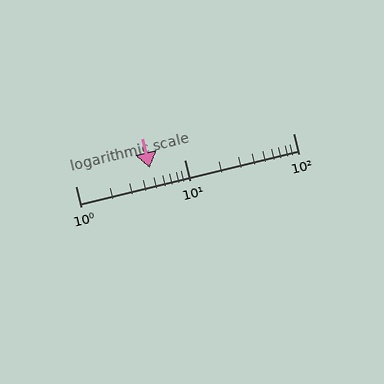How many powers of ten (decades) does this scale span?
The scale spans 2 decades, from 1 to 100.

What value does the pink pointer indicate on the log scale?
The pointer indicates approximately 4.8.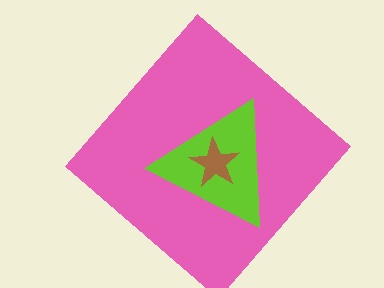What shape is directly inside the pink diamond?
The lime triangle.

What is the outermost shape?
The pink diamond.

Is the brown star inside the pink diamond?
Yes.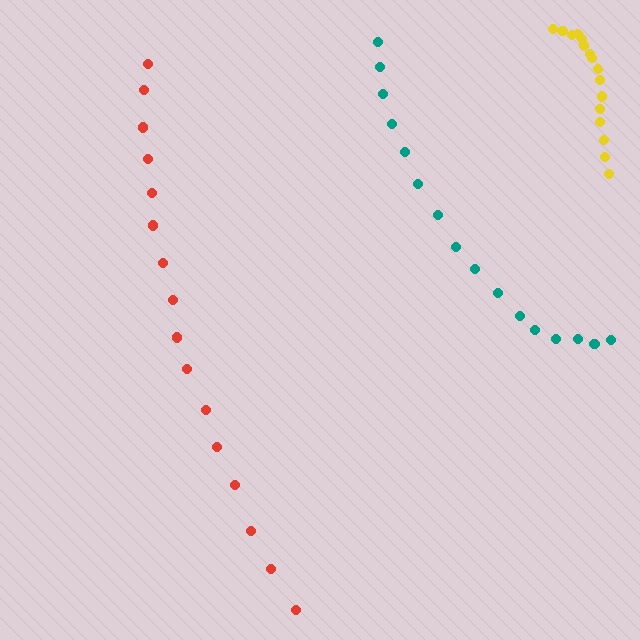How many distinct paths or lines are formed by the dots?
There are 3 distinct paths.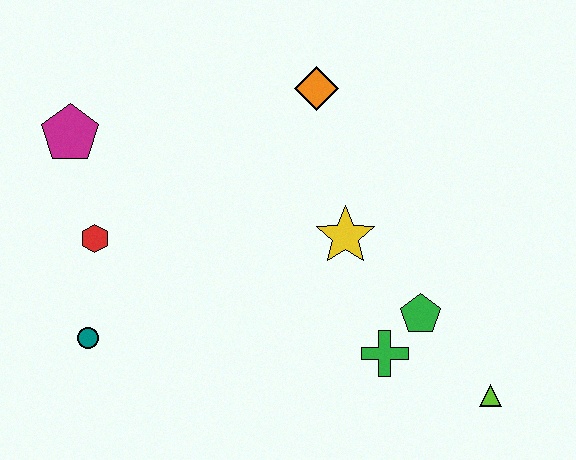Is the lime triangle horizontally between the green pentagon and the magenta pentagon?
No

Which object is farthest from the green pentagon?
The magenta pentagon is farthest from the green pentagon.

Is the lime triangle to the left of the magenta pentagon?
No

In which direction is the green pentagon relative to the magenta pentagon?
The green pentagon is to the right of the magenta pentagon.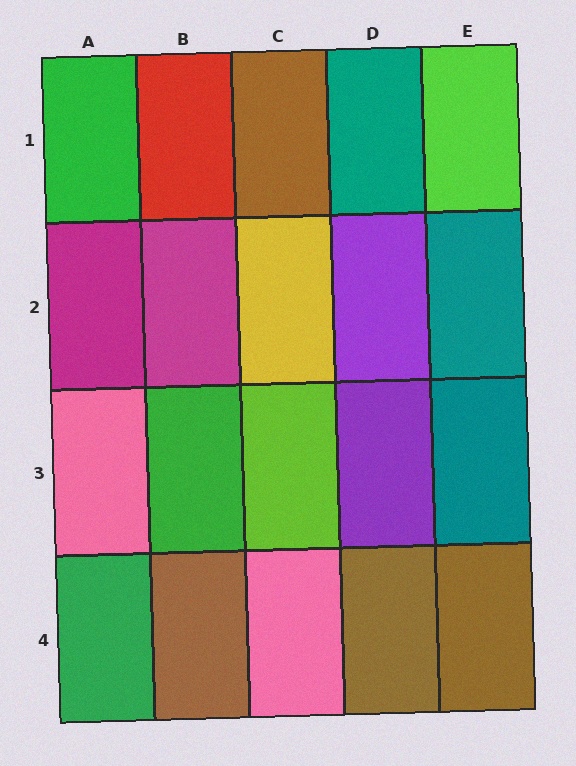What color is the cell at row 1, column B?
Red.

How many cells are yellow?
1 cell is yellow.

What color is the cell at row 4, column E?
Brown.